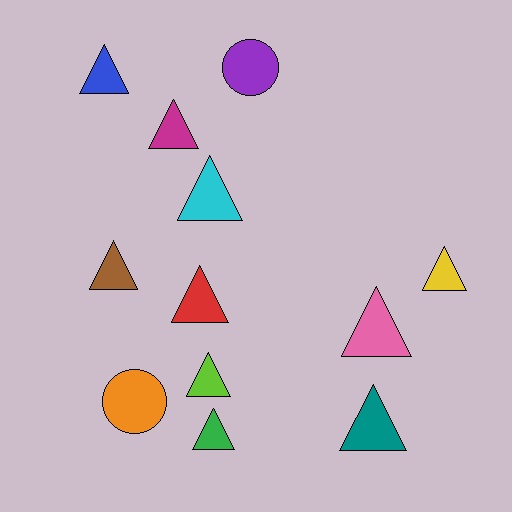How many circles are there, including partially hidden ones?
There are 2 circles.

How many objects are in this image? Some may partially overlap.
There are 12 objects.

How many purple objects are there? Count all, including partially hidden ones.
There is 1 purple object.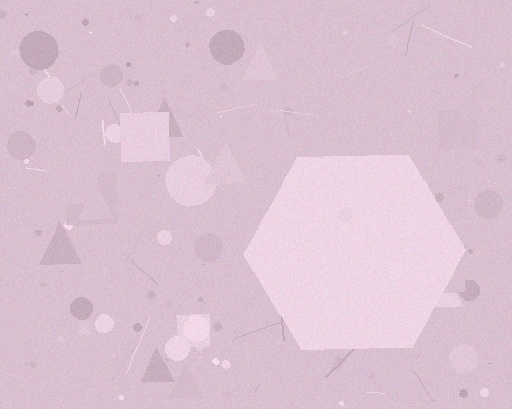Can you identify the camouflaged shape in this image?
The camouflaged shape is a hexagon.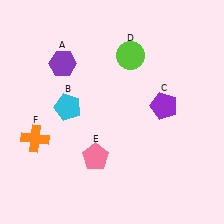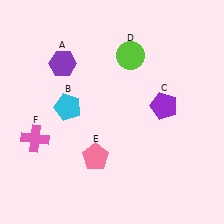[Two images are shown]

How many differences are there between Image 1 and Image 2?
There is 1 difference between the two images.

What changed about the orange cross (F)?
In Image 1, F is orange. In Image 2, it changed to pink.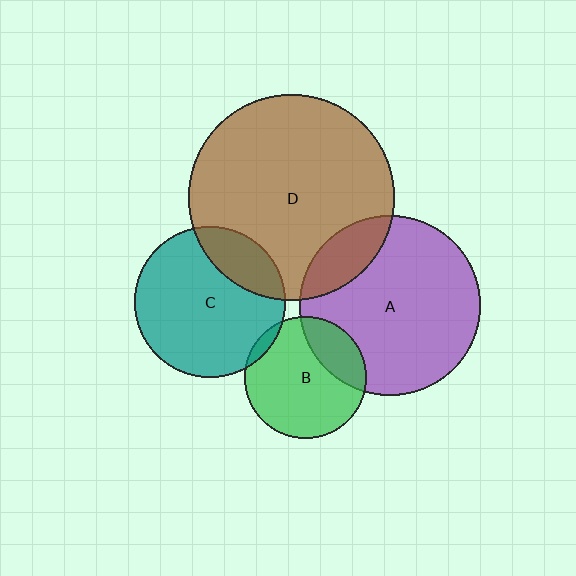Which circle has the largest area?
Circle D (brown).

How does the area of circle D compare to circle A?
Approximately 1.3 times.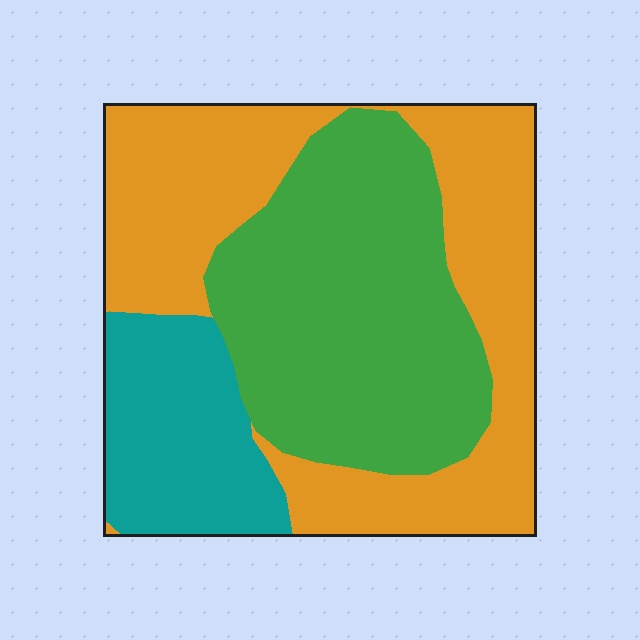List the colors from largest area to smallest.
From largest to smallest: orange, green, teal.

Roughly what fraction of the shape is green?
Green covers about 40% of the shape.